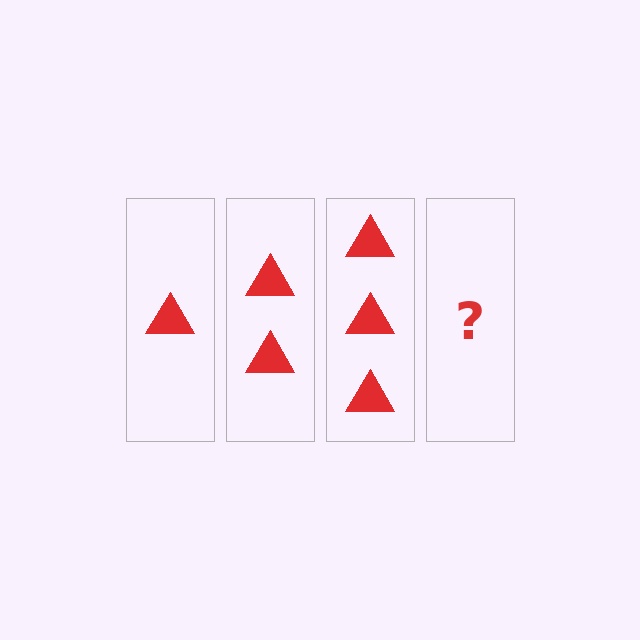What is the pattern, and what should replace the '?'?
The pattern is that each step adds one more triangle. The '?' should be 4 triangles.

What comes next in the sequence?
The next element should be 4 triangles.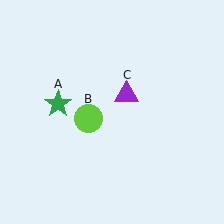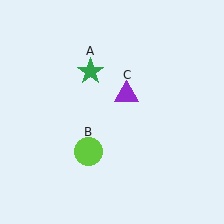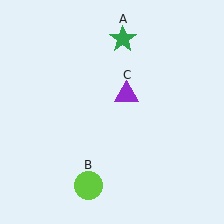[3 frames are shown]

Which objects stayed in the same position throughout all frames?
Purple triangle (object C) remained stationary.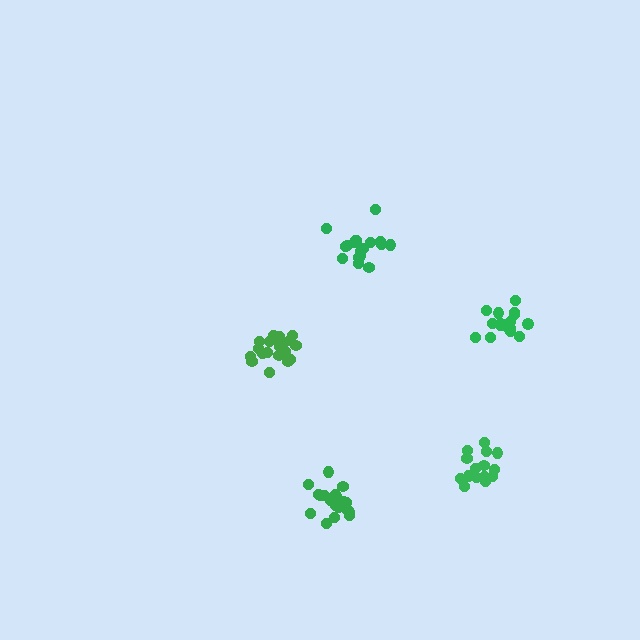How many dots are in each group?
Group 1: 19 dots, Group 2: 15 dots, Group 3: 17 dots, Group 4: 19 dots, Group 5: 21 dots (91 total).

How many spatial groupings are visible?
There are 5 spatial groupings.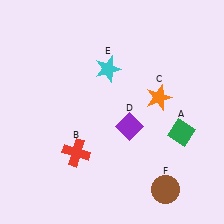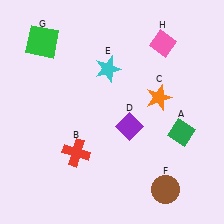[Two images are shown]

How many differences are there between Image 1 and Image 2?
There are 2 differences between the two images.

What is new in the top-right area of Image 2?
A pink diamond (H) was added in the top-right area of Image 2.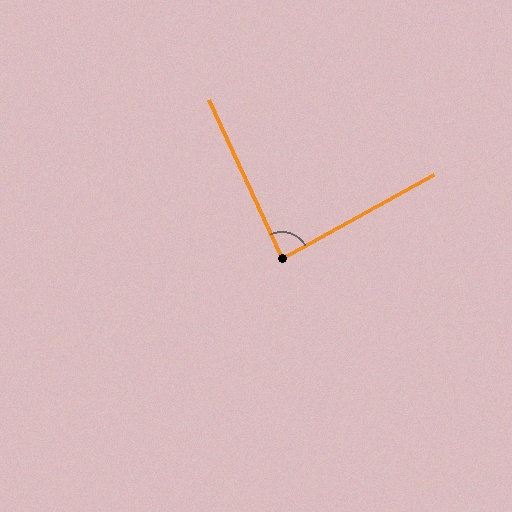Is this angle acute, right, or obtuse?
It is approximately a right angle.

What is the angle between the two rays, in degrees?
Approximately 86 degrees.